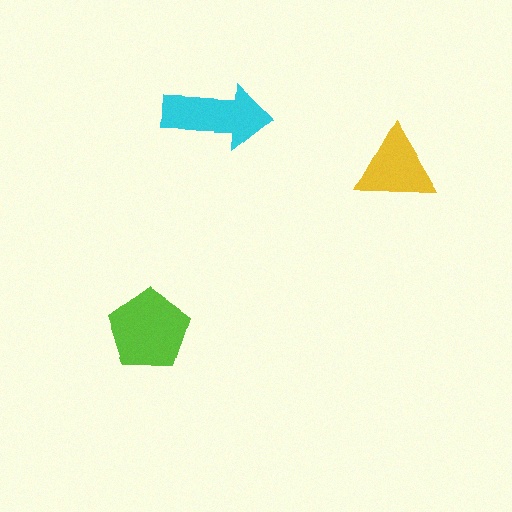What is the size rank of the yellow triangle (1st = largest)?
3rd.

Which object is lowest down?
The lime pentagon is bottommost.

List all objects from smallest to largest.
The yellow triangle, the cyan arrow, the lime pentagon.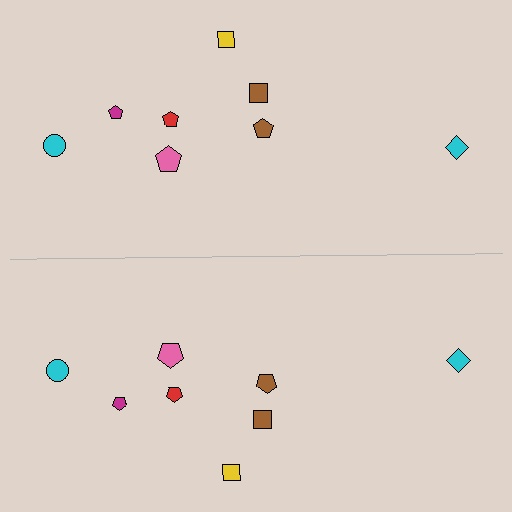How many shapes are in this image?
There are 16 shapes in this image.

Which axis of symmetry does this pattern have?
The pattern has a horizontal axis of symmetry running through the center of the image.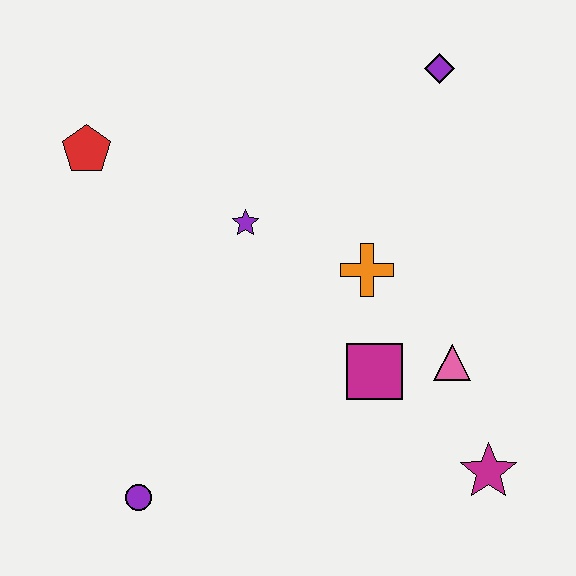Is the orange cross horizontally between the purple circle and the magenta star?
Yes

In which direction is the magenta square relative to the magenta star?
The magenta square is to the left of the magenta star.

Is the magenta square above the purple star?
No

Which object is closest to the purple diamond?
The orange cross is closest to the purple diamond.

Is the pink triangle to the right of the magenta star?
No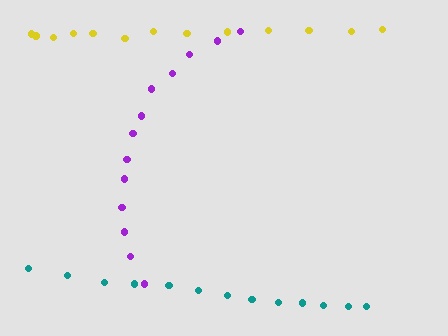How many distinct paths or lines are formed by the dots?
There are 3 distinct paths.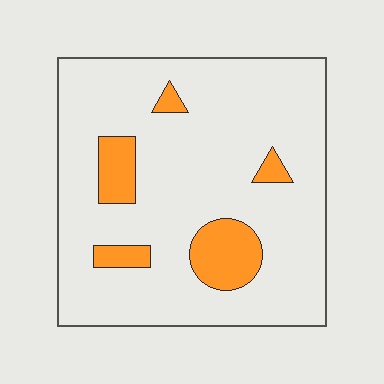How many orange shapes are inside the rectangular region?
5.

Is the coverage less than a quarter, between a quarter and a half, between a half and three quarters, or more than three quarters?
Less than a quarter.